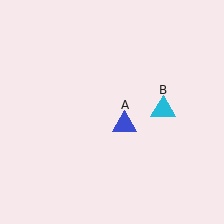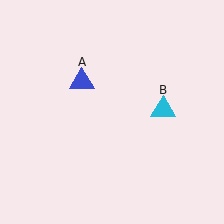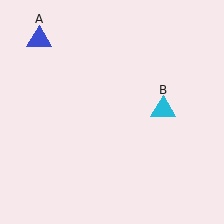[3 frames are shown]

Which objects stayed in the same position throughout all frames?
Cyan triangle (object B) remained stationary.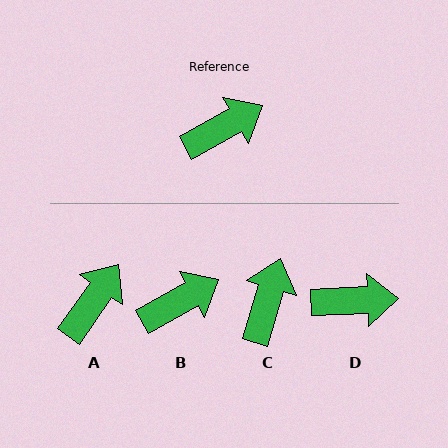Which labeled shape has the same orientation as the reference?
B.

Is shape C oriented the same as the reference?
No, it is off by about 44 degrees.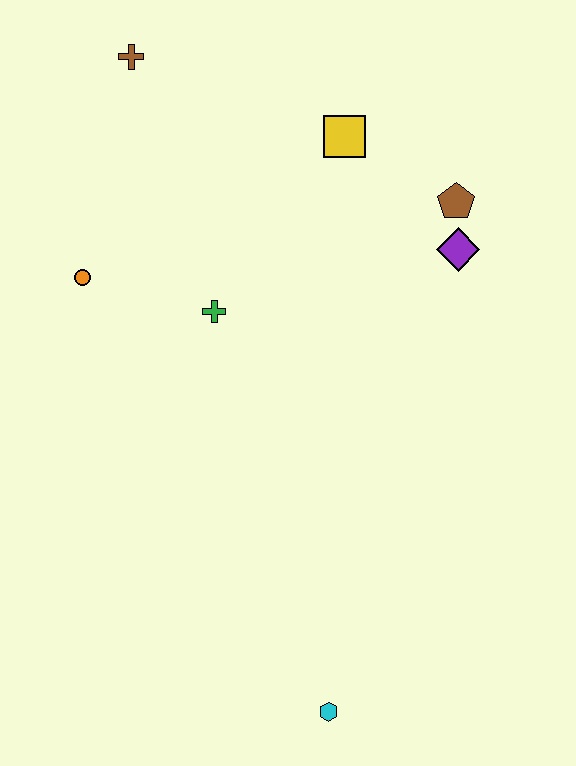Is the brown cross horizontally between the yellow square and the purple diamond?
No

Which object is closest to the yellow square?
The brown pentagon is closest to the yellow square.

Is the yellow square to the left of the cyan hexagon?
No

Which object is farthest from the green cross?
The cyan hexagon is farthest from the green cross.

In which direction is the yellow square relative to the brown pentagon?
The yellow square is to the left of the brown pentagon.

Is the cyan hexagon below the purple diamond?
Yes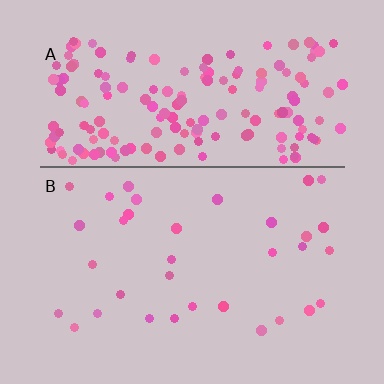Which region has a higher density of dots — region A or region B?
A (the top).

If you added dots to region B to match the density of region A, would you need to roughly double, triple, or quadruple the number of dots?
Approximately quadruple.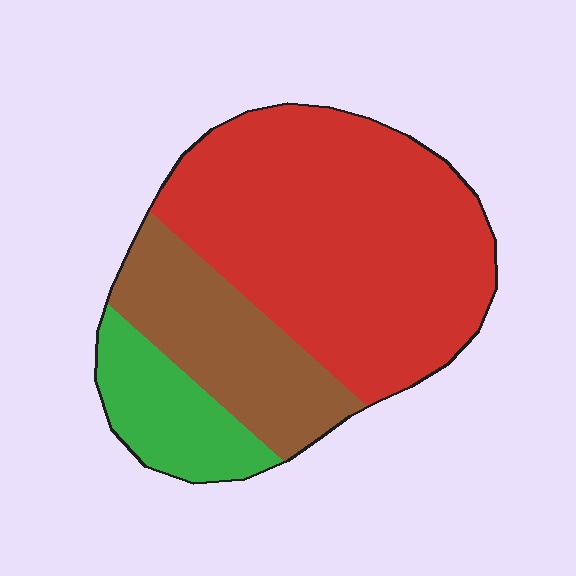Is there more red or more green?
Red.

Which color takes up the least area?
Green, at roughly 15%.